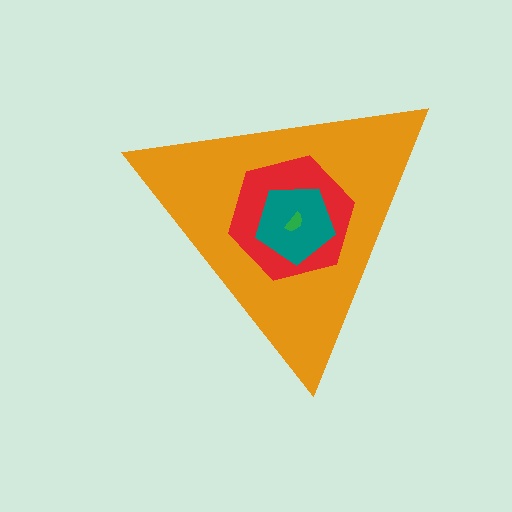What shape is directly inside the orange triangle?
The red hexagon.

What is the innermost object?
The green semicircle.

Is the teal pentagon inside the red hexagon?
Yes.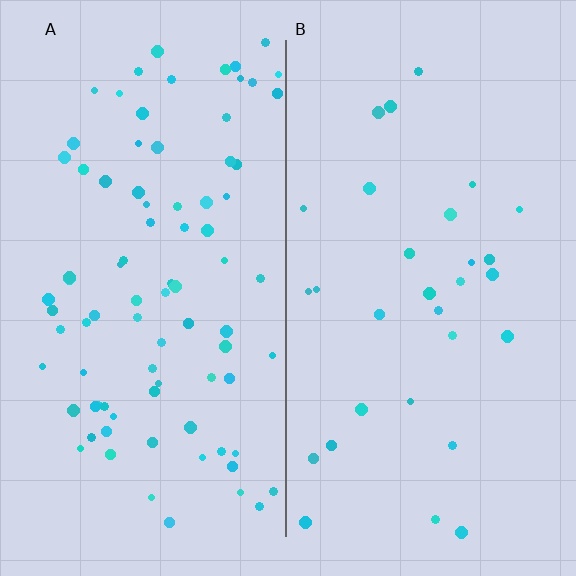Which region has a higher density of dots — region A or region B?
A (the left).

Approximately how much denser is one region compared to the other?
Approximately 2.8× — region A over region B.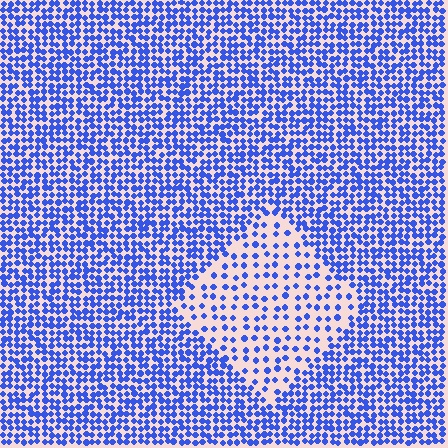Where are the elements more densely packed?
The elements are more densely packed outside the diamond boundary.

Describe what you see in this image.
The image contains small blue elements arranged at two different densities. A diamond-shaped region is visible where the elements are less densely packed than the surrounding area.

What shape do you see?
I see a diamond.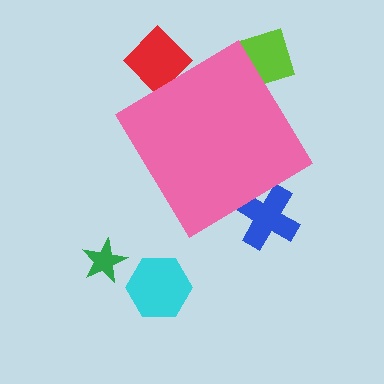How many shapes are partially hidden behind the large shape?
3 shapes are partially hidden.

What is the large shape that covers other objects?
A pink diamond.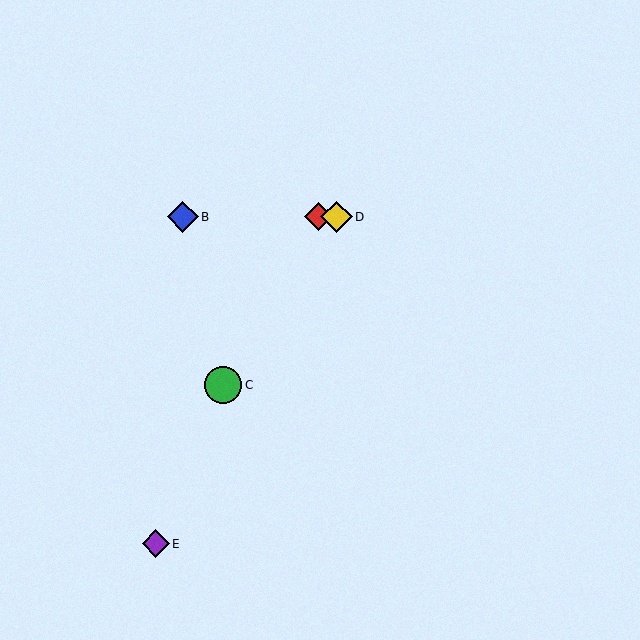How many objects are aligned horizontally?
3 objects (A, B, D) are aligned horizontally.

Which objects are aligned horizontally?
Objects A, B, D are aligned horizontally.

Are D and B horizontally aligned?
Yes, both are at y≈217.